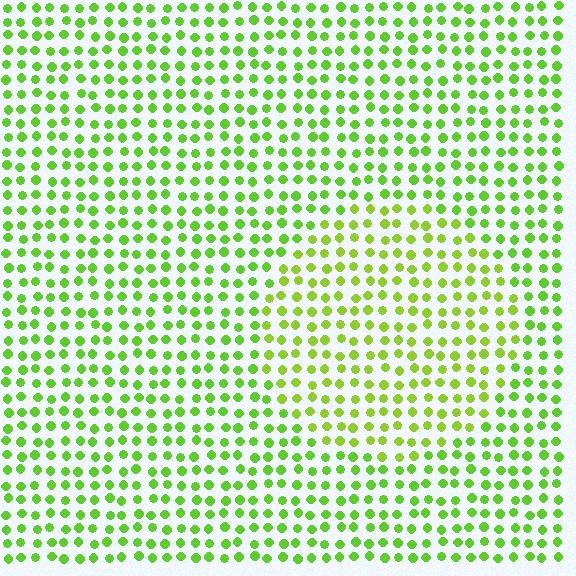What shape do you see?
I see a circle.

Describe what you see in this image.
The image is filled with small lime elements in a uniform arrangement. A circle-shaped region is visible where the elements are tinted to a slightly different hue, forming a subtle color boundary.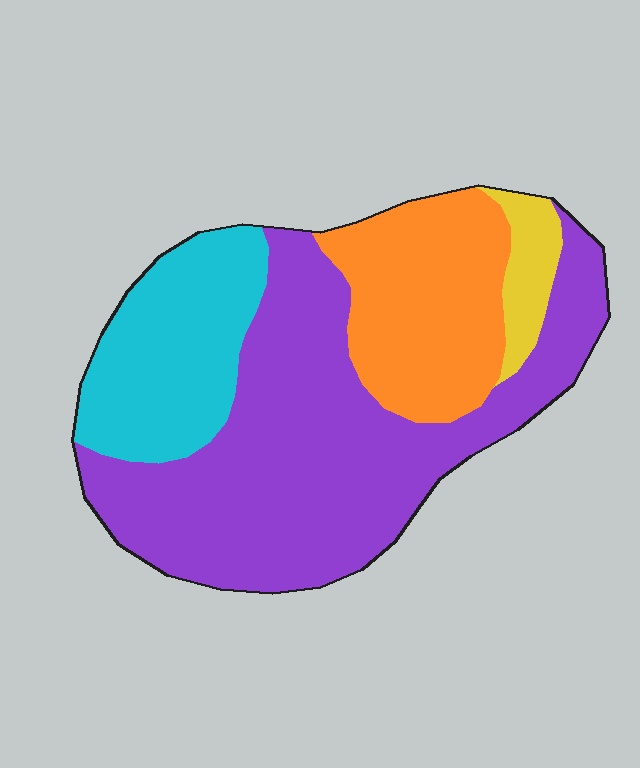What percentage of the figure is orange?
Orange takes up between a sixth and a third of the figure.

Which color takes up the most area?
Purple, at roughly 50%.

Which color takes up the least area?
Yellow, at roughly 5%.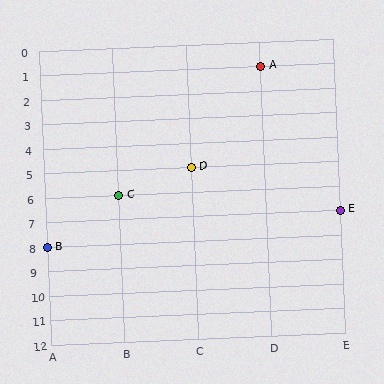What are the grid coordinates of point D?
Point D is at grid coordinates (C, 5).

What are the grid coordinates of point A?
Point A is at grid coordinates (D, 1).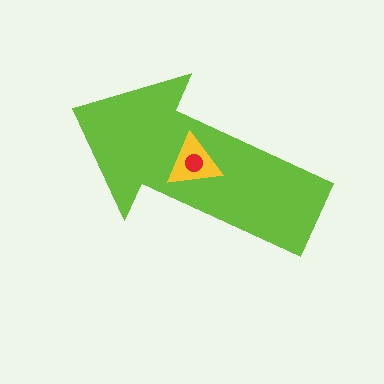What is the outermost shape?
The lime arrow.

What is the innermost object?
The red circle.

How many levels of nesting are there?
3.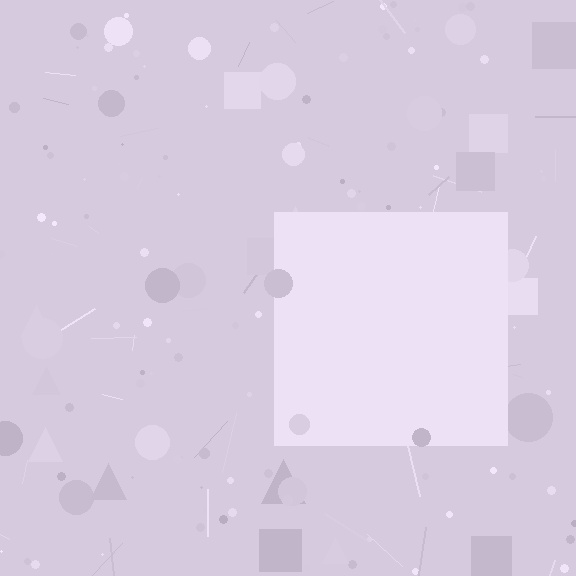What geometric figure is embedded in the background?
A square is embedded in the background.